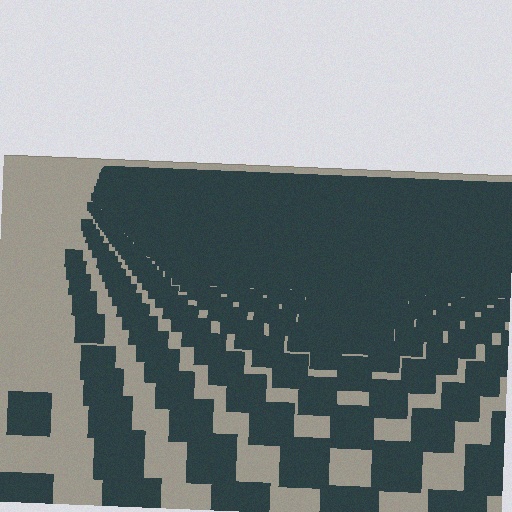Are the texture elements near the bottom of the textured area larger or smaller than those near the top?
Larger. Near the bottom, elements are closer to the viewer and appear at a bigger on-screen size.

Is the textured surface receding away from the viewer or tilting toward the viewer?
The surface is receding away from the viewer. Texture elements get smaller and denser toward the top.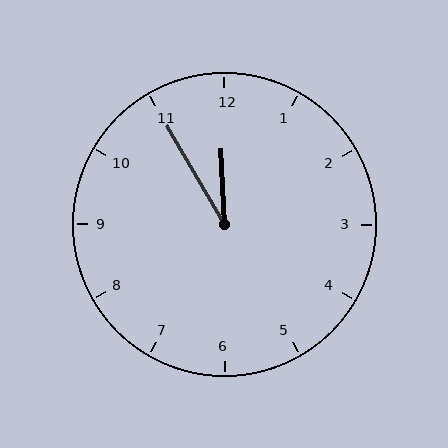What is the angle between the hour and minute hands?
Approximately 28 degrees.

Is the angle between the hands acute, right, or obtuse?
It is acute.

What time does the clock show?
11:55.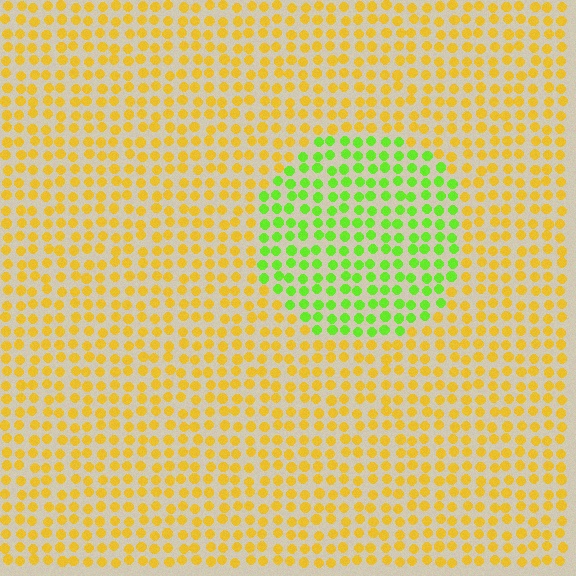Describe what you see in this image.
The image is filled with small yellow elements in a uniform arrangement. A circle-shaped region is visible where the elements are tinted to a slightly different hue, forming a subtle color boundary.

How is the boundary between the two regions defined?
The boundary is defined purely by a slight shift in hue (about 56 degrees). Spacing, size, and orientation are identical on both sides.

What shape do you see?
I see a circle.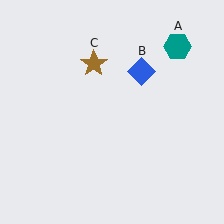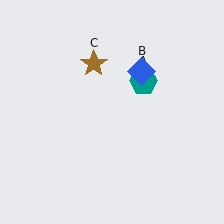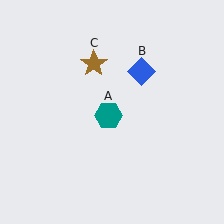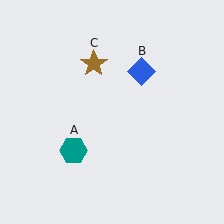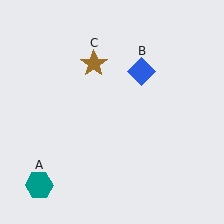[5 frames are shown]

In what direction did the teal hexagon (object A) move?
The teal hexagon (object A) moved down and to the left.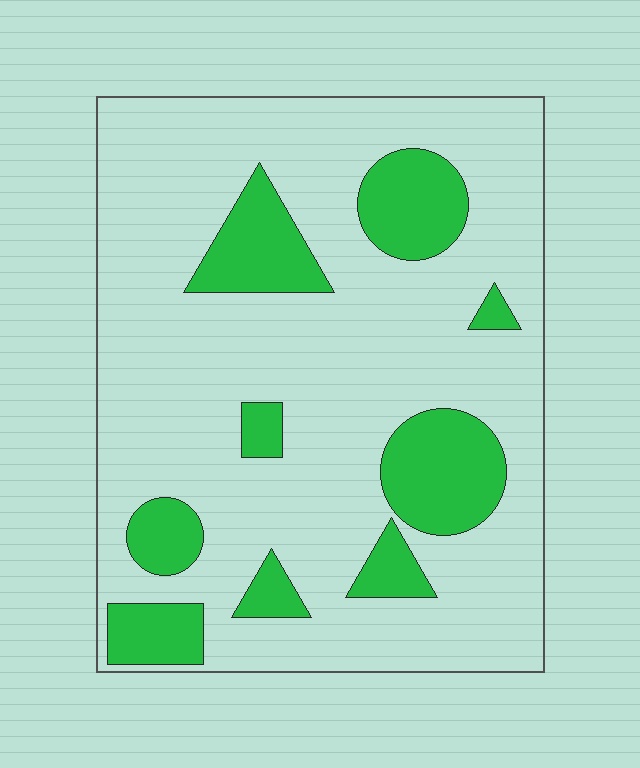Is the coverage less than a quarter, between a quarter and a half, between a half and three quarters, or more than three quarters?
Less than a quarter.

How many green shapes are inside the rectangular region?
9.